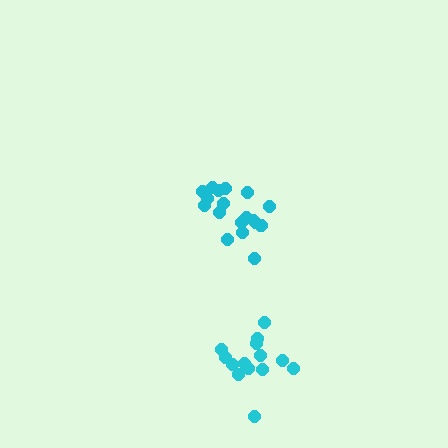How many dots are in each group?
Group 1: 18 dots, Group 2: 14 dots (32 total).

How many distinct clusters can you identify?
There are 2 distinct clusters.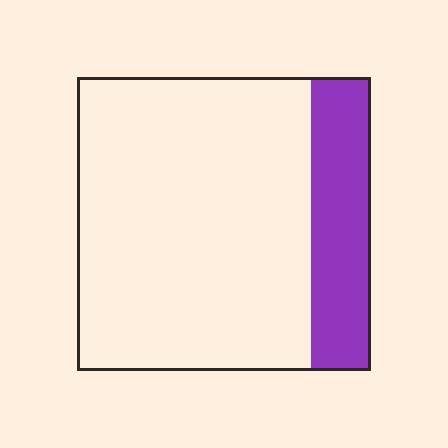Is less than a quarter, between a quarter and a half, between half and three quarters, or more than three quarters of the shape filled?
Less than a quarter.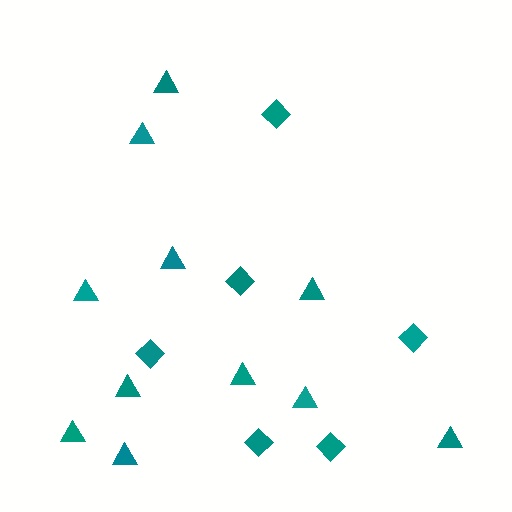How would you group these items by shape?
There are 2 groups: one group of triangles (11) and one group of diamonds (6).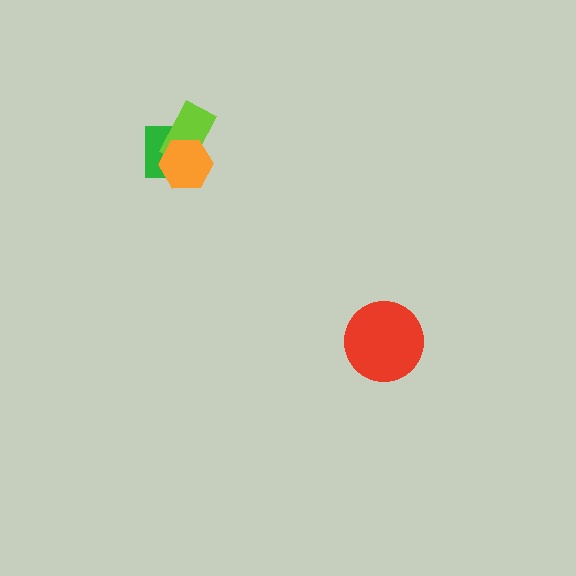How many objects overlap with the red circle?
0 objects overlap with the red circle.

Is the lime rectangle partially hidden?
Yes, it is partially covered by another shape.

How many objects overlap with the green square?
2 objects overlap with the green square.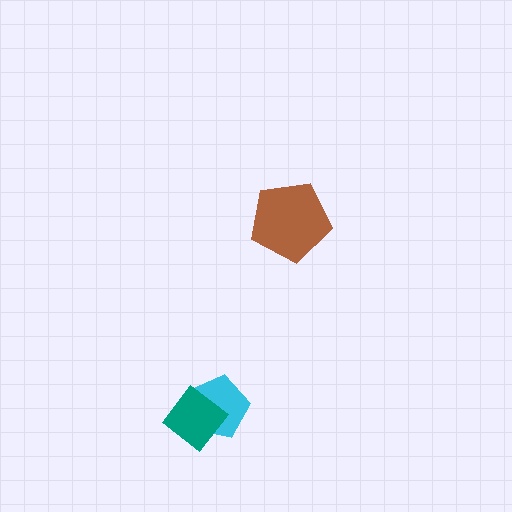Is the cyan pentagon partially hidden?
Yes, it is partially covered by another shape.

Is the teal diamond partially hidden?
No, no other shape covers it.